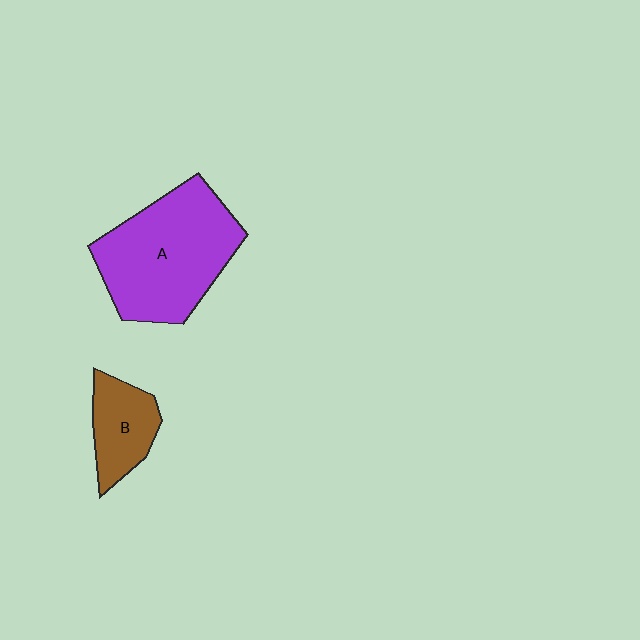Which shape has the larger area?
Shape A (purple).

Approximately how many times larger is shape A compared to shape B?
Approximately 2.5 times.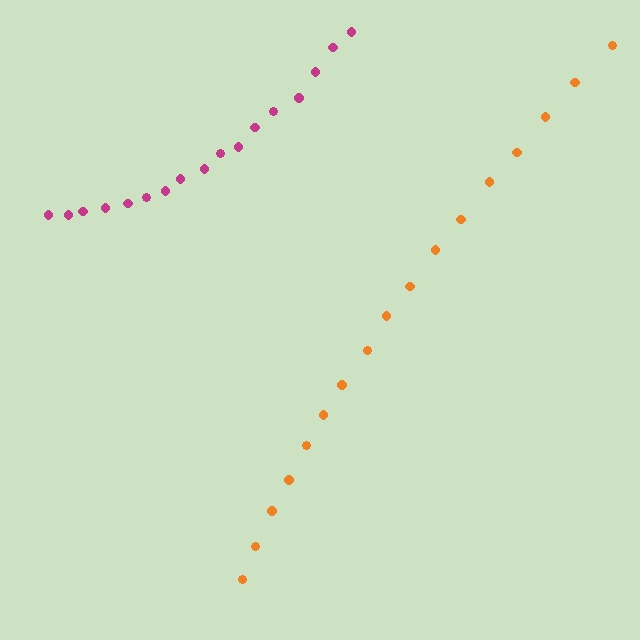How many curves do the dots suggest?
There are 2 distinct paths.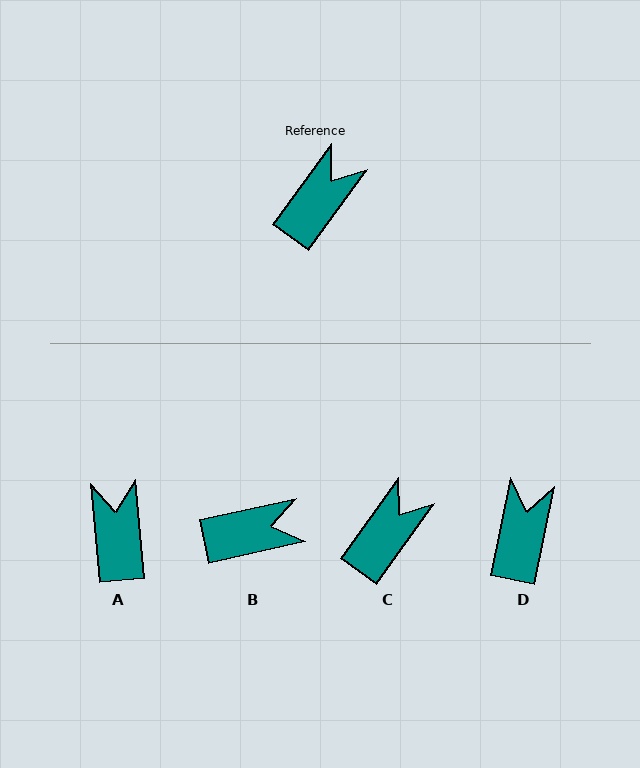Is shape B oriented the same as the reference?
No, it is off by about 42 degrees.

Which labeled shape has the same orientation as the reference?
C.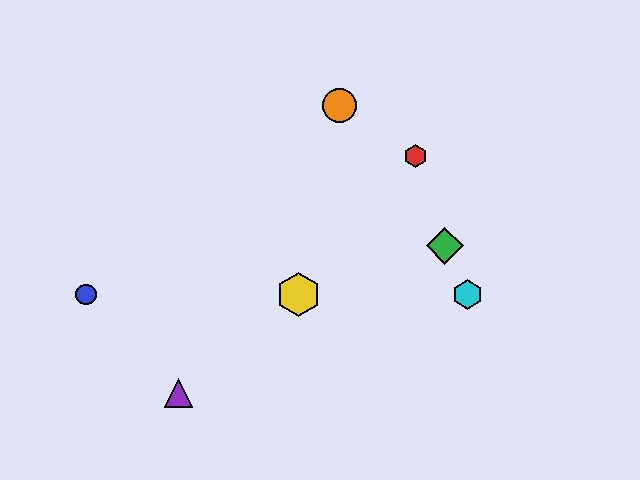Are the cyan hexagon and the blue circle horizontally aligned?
Yes, both are at y≈295.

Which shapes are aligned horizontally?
The blue circle, the yellow hexagon, the cyan hexagon are aligned horizontally.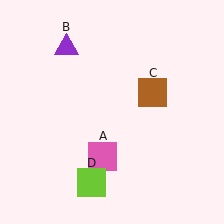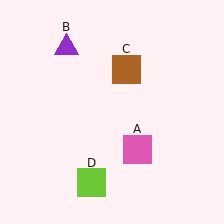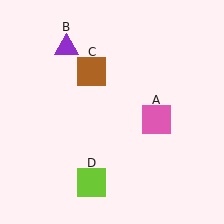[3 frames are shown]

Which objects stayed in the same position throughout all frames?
Purple triangle (object B) and lime square (object D) remained stationary.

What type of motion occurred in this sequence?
The pink square (object A), brown square (object C) rotated counterclockwise around the center of the scene.